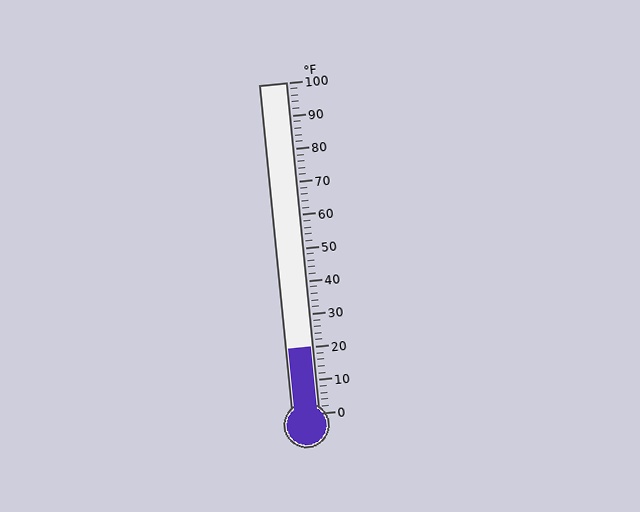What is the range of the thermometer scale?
The thermometer scale ranges from 0°F to 100°F.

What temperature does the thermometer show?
The thermometer shows approximately 20°F.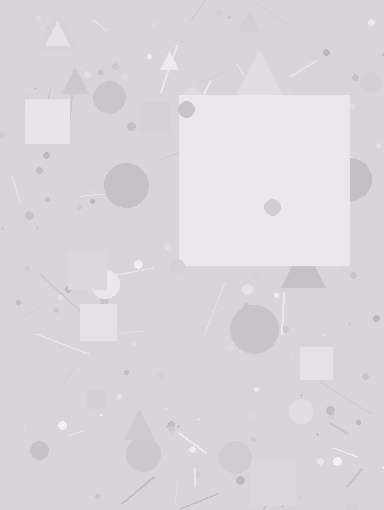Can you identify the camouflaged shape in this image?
The camouflaged shape is a square.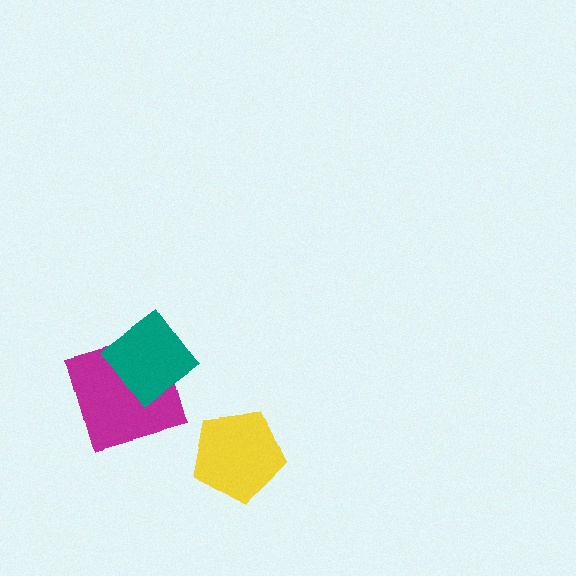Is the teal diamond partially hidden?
No, no other shape covers it.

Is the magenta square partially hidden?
Yes, it is partially covered by another shape.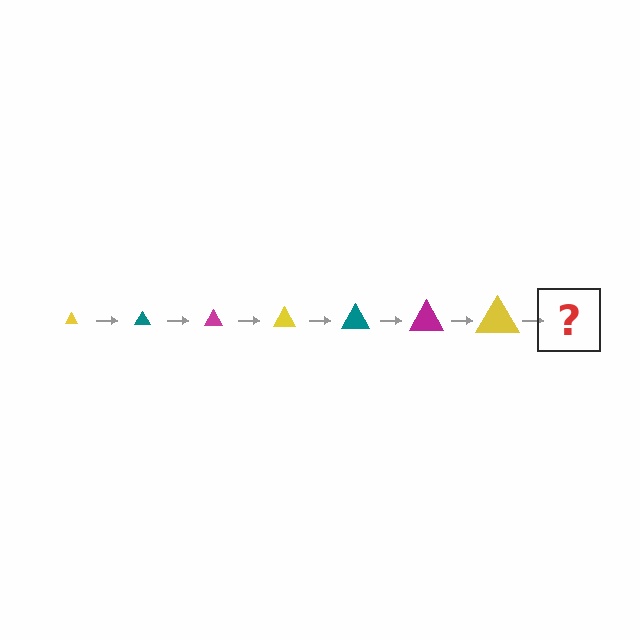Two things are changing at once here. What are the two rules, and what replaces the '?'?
The two rules are that the triangle grows larger each step and the color cycles through yellow, teal, and magenta. The '?' should be a teal triangle, larger than the previous one.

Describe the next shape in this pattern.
It should be a teal triangle, larger than the previous one.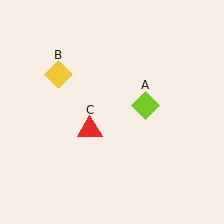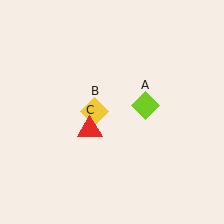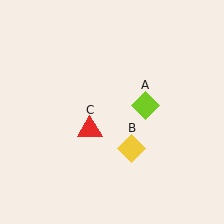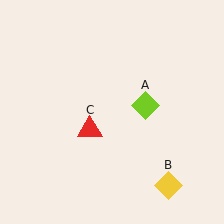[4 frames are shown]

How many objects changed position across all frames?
1 object changed position: yellow diamond (object B).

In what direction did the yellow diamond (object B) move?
The yellow diamond (object B) moved down and to the right.